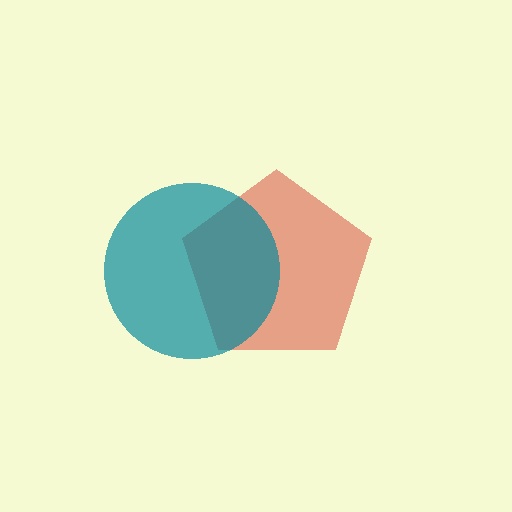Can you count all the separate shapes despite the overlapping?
Yes, there are 2 separate shapes.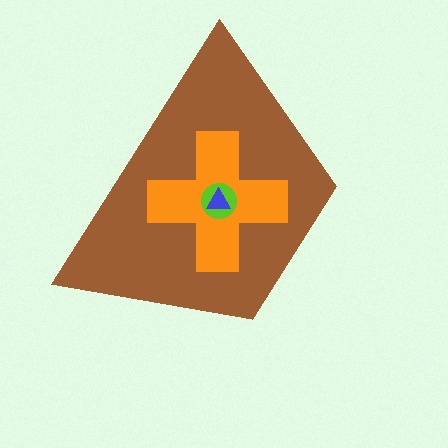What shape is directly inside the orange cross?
The lime circle.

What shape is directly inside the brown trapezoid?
The orange cross.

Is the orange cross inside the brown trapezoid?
Yes.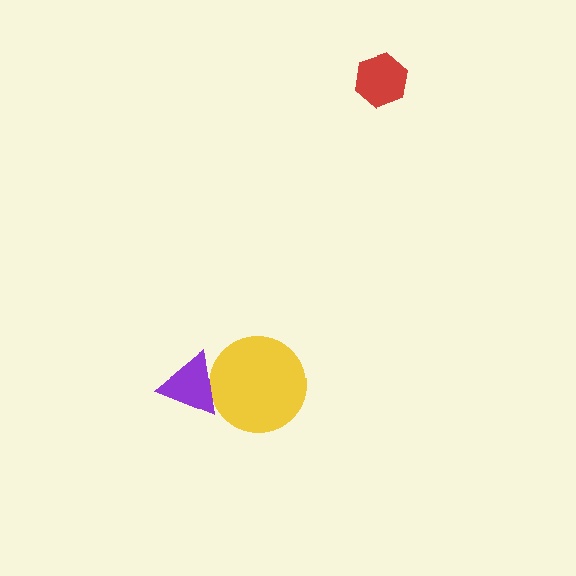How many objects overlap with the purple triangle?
1 object overlaps with the purple triangle.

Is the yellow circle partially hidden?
Yes, it is partially covered by another shape.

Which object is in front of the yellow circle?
The purple triangle is in front of the yellow circle.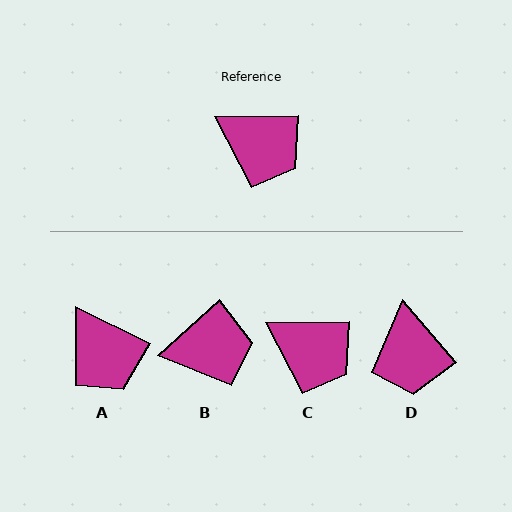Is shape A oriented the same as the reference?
No, it is off by about 28 degrees.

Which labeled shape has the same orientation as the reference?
C.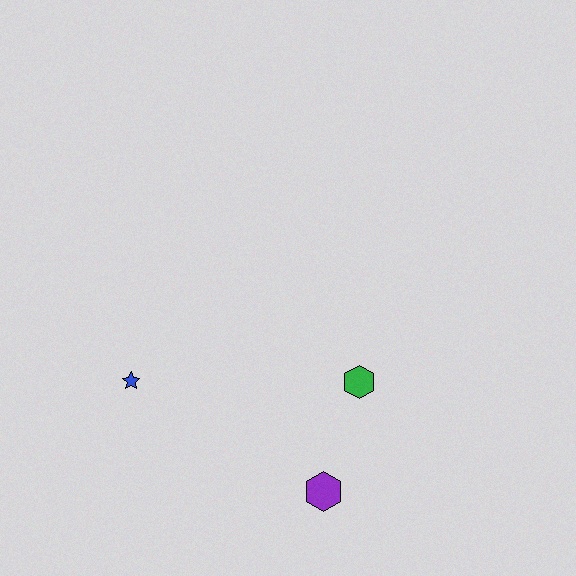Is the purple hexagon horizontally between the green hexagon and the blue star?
Yes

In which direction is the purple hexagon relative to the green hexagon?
The purple hexagon is below the green hexagon.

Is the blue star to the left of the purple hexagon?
Yes